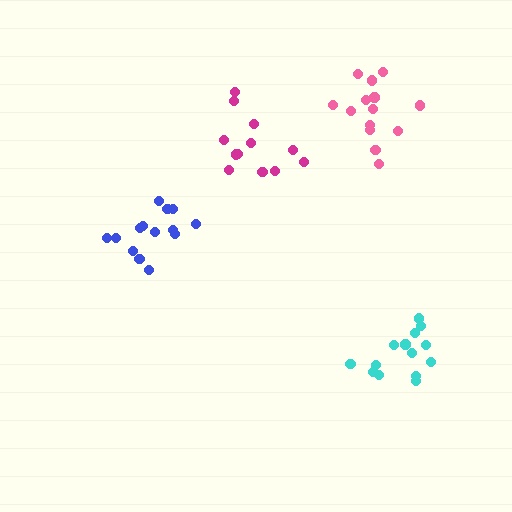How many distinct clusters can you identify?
There are 4 distinct clusters.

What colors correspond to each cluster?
The clusters are colored: magenta, blue, pink, cyan.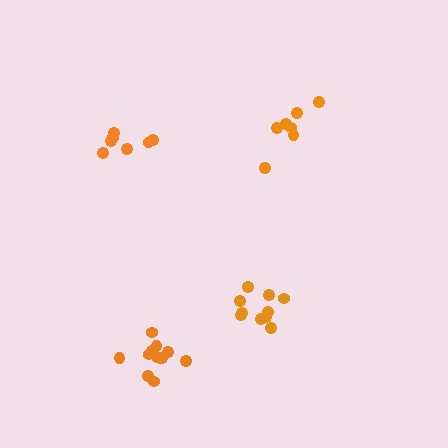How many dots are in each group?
Group 1: 7 dots, Group 2: 10 dots, Group 3: 12 dots, Group 4: 7 dots (36 total).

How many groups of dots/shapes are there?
There are 4 groups.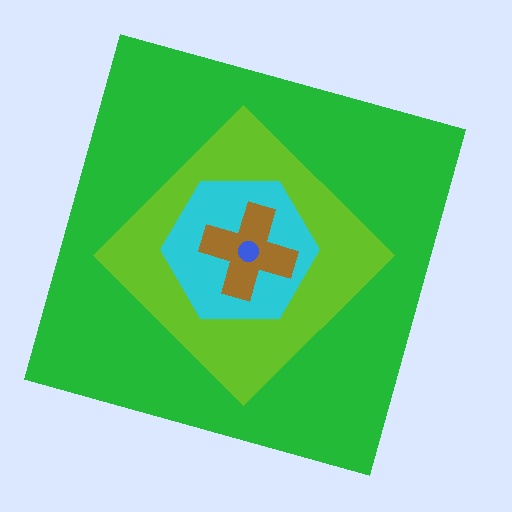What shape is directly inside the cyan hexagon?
The brown cross.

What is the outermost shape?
The green square.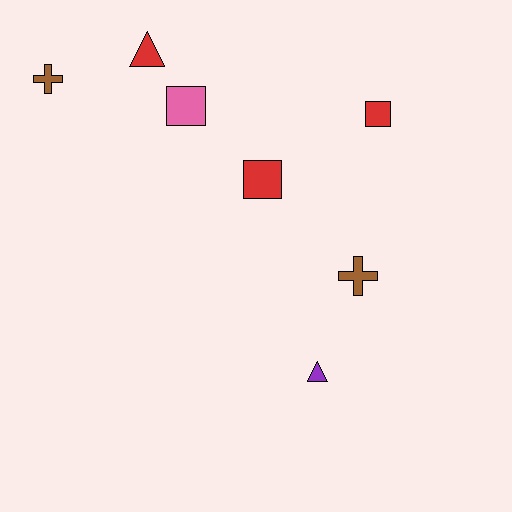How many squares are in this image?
There are 3 squares.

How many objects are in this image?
There are 7 objects.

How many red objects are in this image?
There are 3 red objects.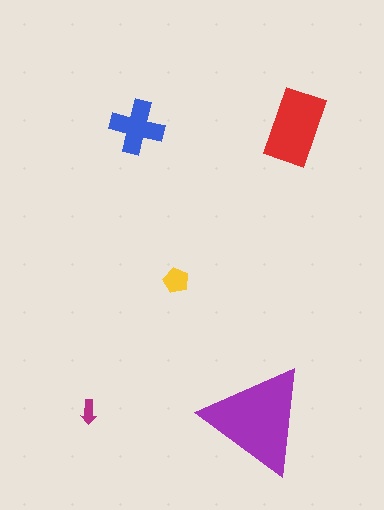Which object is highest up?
The red rectangle is topmost.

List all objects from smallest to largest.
The magenta arrow, the yellow pentagon, the blue cross, the red rectangle, the purple triangle.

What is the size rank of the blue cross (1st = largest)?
3rd.